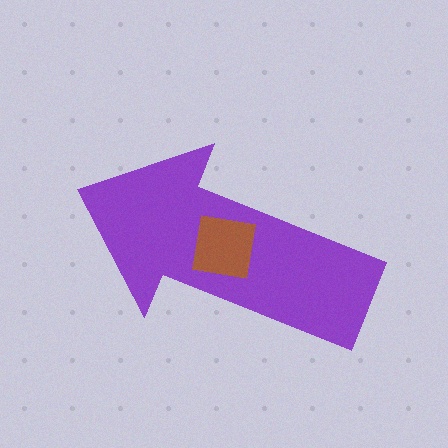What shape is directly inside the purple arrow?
The brown square.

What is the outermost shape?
The purple arrow.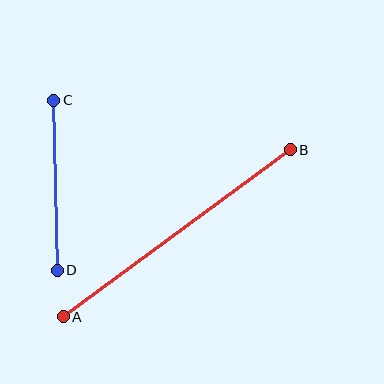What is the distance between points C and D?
The distance is approximately 170 pixels.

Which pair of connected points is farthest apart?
Points A and B are farthest apart.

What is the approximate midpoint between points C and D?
The midpoint is at approximately (55, 185) pixels.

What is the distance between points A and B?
The distance is approximately 282 pixels.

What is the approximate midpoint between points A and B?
The midpoint is at approximately (177, 233) pixels.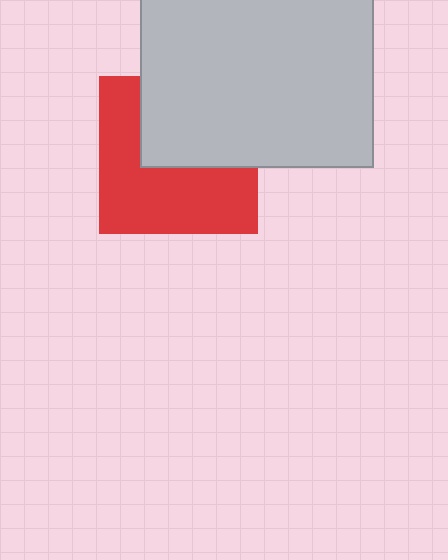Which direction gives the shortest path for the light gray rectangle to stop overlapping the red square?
Moving up gives the shortest separation.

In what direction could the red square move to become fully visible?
The red square could move down. That would shift it out from behind the light gray rectangle entirely.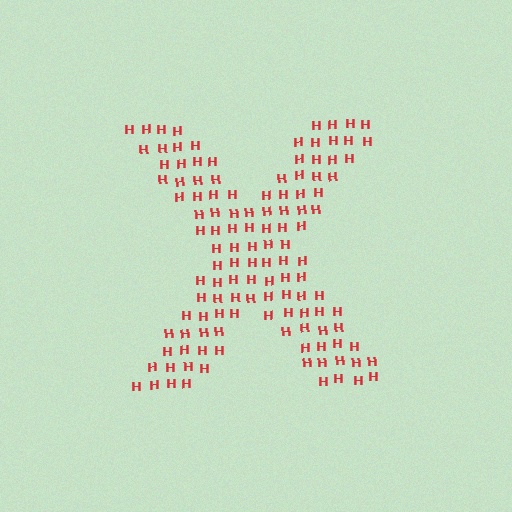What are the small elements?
The small elements are letter H's.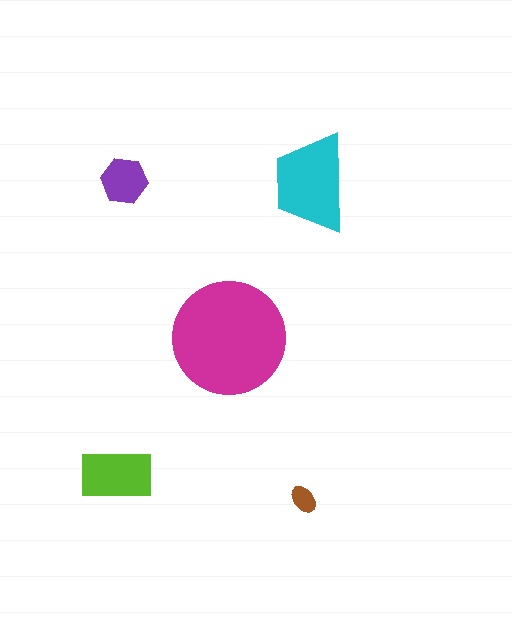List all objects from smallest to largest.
The brown ellipse, the purple hexagon, the lime rectangle, the cyan trapezoid, the magenta circle.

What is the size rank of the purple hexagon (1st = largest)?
4th.